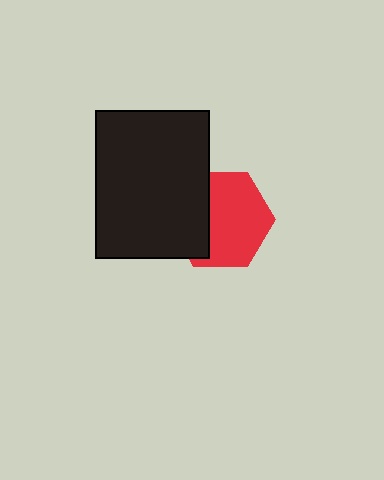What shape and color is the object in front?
The object in front is a black rectangle.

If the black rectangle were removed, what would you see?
You would see the complete red hexagon.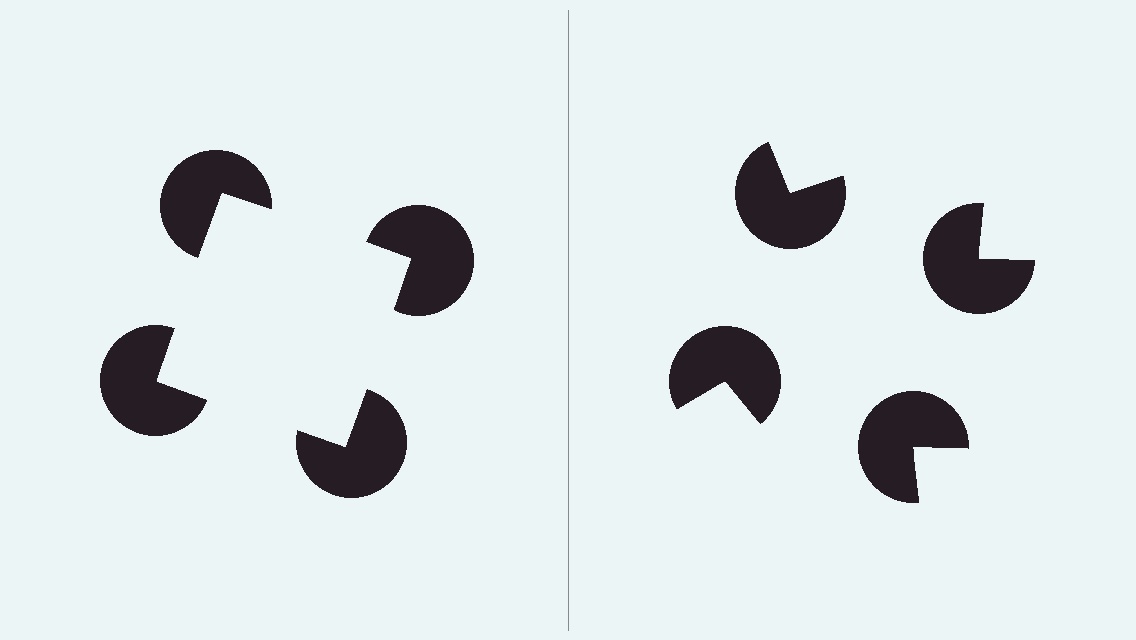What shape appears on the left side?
An illusory square.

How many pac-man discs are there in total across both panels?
8 — 4 on each side.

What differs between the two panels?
The pac-man discs are positioned identically on both sides; only the wedge orientations differ. On the left they align to a square; on the right they are misaligned.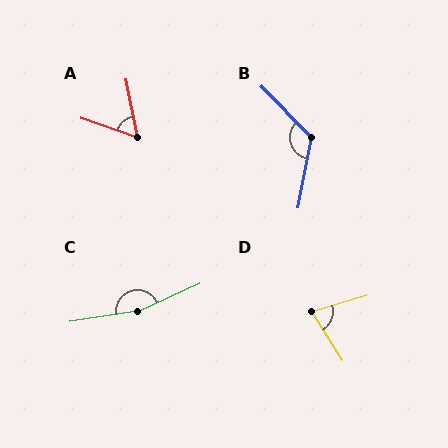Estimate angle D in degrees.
Approximately 75 degrees.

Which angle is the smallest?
A, at approximately 60 degrees.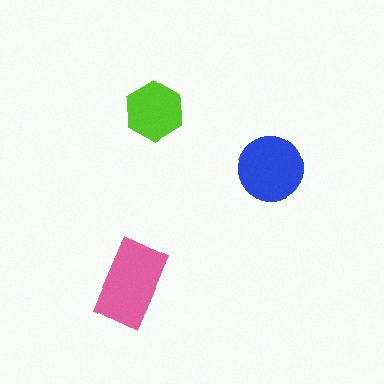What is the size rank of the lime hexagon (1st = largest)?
3rd.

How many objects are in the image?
There are 3 objects in the image.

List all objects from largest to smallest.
The pink rectangle, the blue circle, the lime hexagon.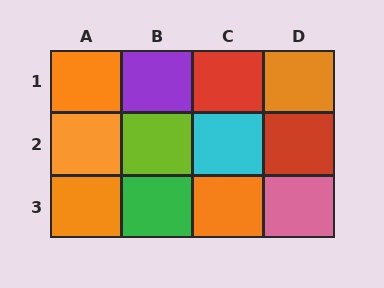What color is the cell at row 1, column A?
Orange.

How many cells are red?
2 cells are red.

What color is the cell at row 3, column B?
Green.